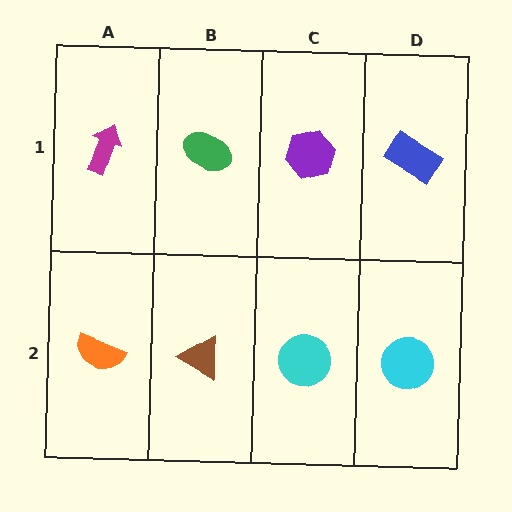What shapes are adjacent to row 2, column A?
A magenta arrow (row 1, column A), a brown triangle (row 2, column B).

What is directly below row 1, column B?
A brown triangle.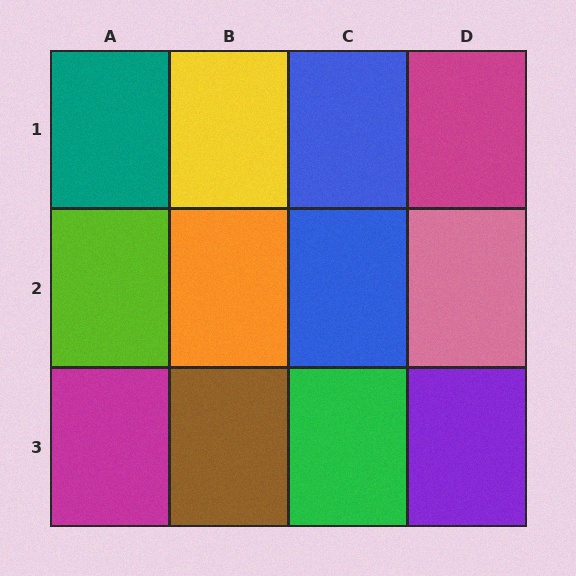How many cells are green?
1 cell is green.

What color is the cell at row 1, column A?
Teal.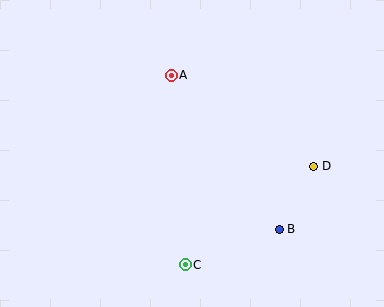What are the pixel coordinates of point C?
Point C is at (185, 265).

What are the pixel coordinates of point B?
Point B is at (279, 229).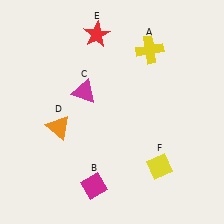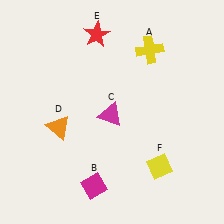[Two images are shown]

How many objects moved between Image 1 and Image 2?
1 object moved between the two images.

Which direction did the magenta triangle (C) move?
The magenta triangle (C) moved right.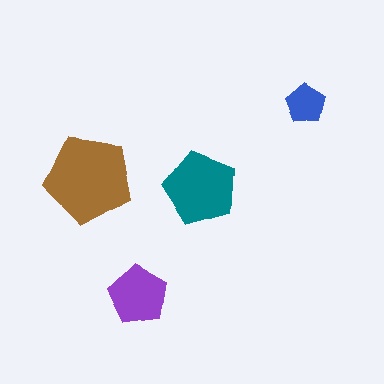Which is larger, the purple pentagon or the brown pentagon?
The brown one.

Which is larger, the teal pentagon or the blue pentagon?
The teal one.